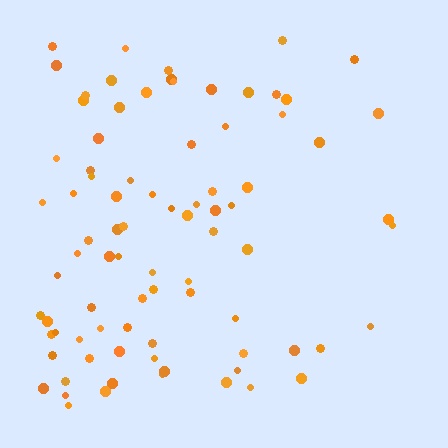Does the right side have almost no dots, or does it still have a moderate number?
Still a moderate number, just noticeably fewer than the left.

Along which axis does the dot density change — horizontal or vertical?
Horizontal.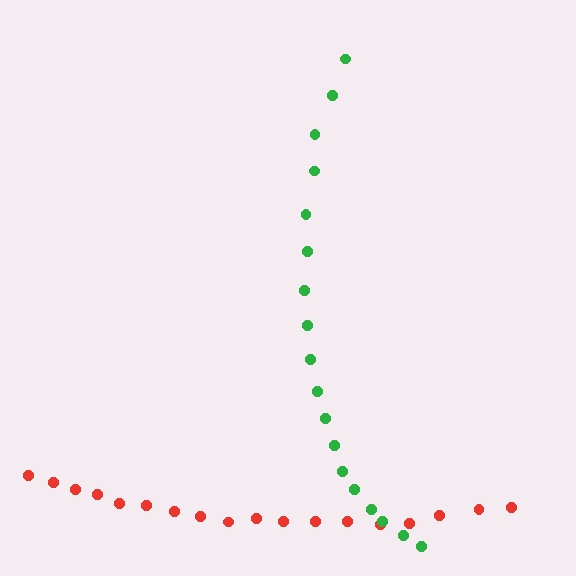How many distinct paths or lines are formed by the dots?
There are 2 distinct paths.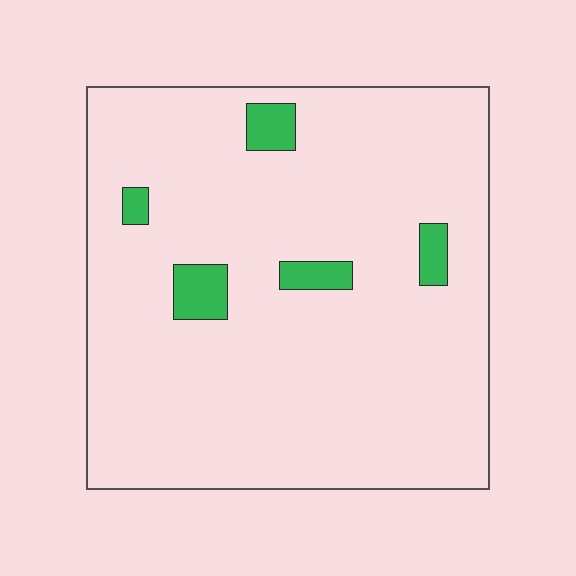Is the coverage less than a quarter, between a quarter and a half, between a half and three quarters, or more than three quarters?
Less than a quarter.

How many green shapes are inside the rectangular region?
5.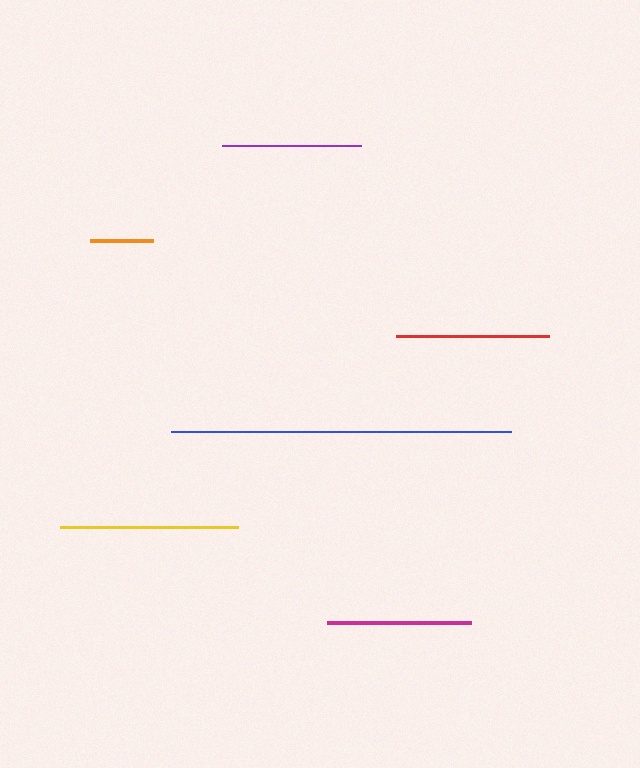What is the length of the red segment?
The red segment is approximately 152 pixels long.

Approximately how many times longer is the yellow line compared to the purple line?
The yellow line is approximately 1.3 times the length of the purple line.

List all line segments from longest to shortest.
From longest to shortest: blue, yellow, red, magenta, purple, orange.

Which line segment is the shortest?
The orange line is the shortest at approximately 64 pixels.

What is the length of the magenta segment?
The magenta segment is approximately 143 pixels long.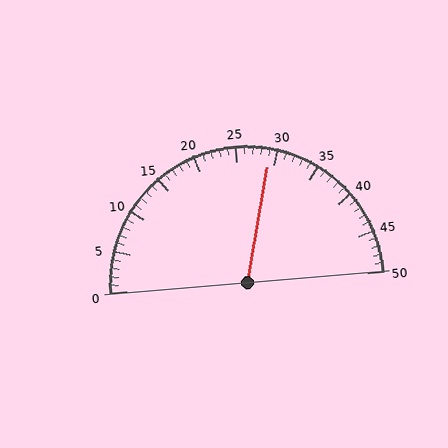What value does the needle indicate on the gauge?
The needle indicates approximately 29.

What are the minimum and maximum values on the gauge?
The gauge ranges from 0 to 50.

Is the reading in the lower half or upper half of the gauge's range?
The reading is in the upper half of the range (0 to 50).